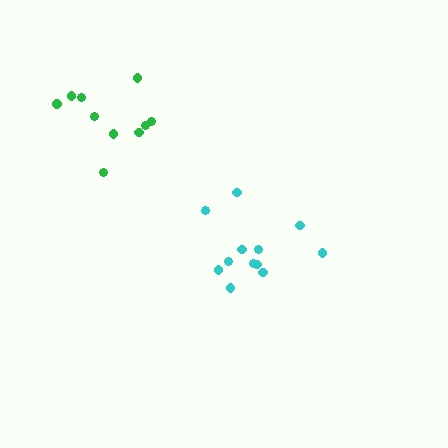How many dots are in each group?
Group 1: 10 dots, Group 2: 12 dots (22 total).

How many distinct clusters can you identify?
There are 2 distinct clusters.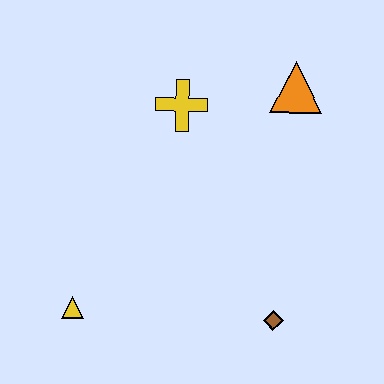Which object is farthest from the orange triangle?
The yellow triangle is farthest from the orange triangle.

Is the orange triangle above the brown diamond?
Yes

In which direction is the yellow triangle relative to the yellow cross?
The yellow triangle is below the yellow cross.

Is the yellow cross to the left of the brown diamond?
Yes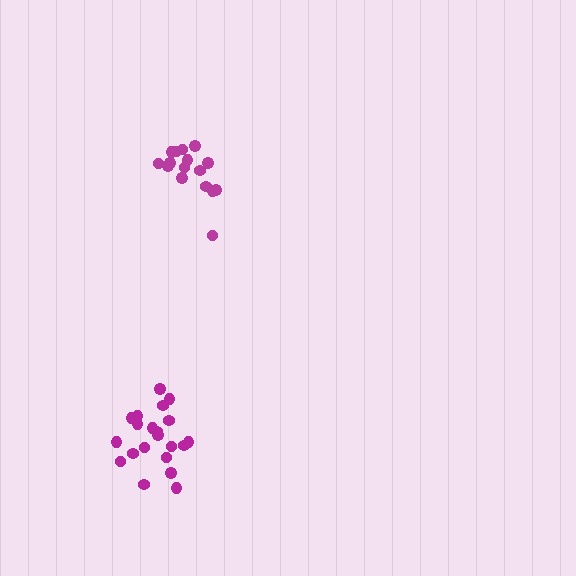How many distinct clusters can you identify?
There are 2 distinct clusters.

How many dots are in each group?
Group 1: 16 dots, Group 2: 21 dots (37 total).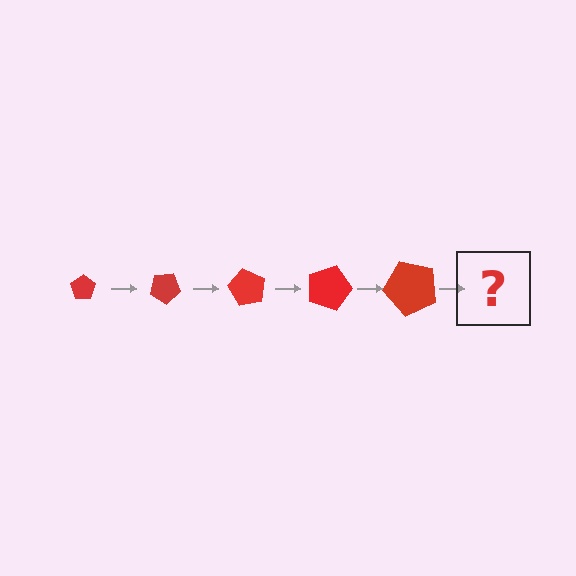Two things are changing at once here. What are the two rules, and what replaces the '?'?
The two rules are that the pentagon grows larger each step and it rotates 30 degrees each step. The '?' should be a pentagon, larger than the previous one and rotated 150 degrees from the start.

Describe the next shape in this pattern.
It should be a pentagon, larger than the previous one and rotated 150 degrees from the start.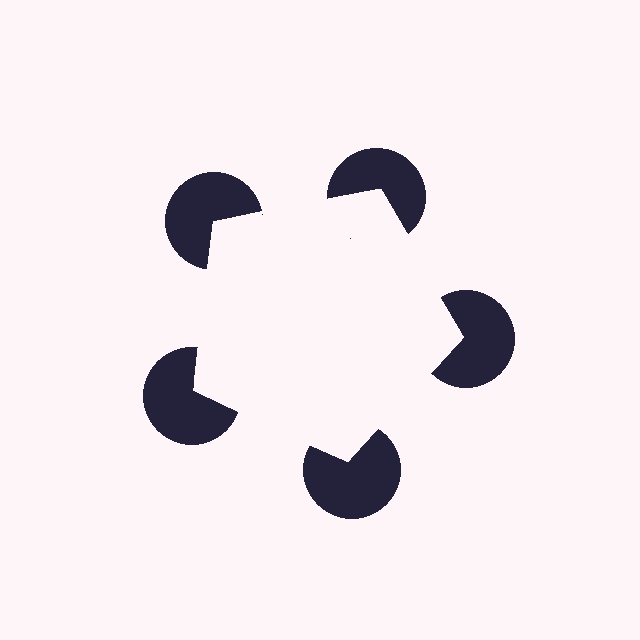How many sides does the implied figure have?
5 sides.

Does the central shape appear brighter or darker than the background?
It typically appears slightly brighter than the background, even though no actual brightness change is drawn.